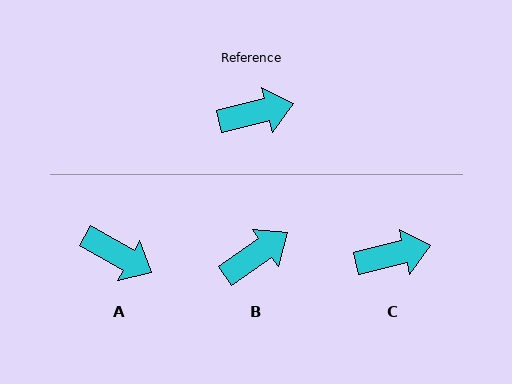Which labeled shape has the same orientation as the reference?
C.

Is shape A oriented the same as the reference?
No, it is off by about 42 degrees.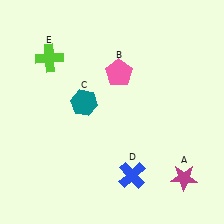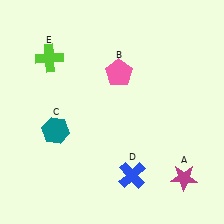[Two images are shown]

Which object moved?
The teal hexagon (C) moved left.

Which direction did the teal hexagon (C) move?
The teal hexagon (C) moved left.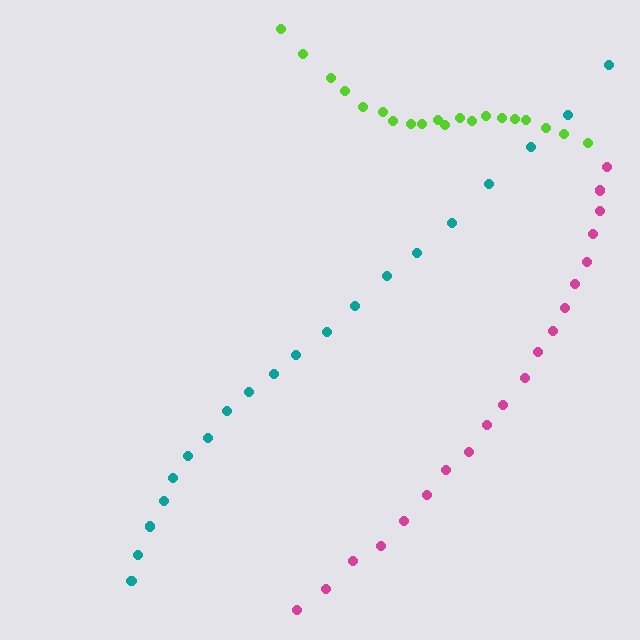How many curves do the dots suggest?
There are 3 distinct paths.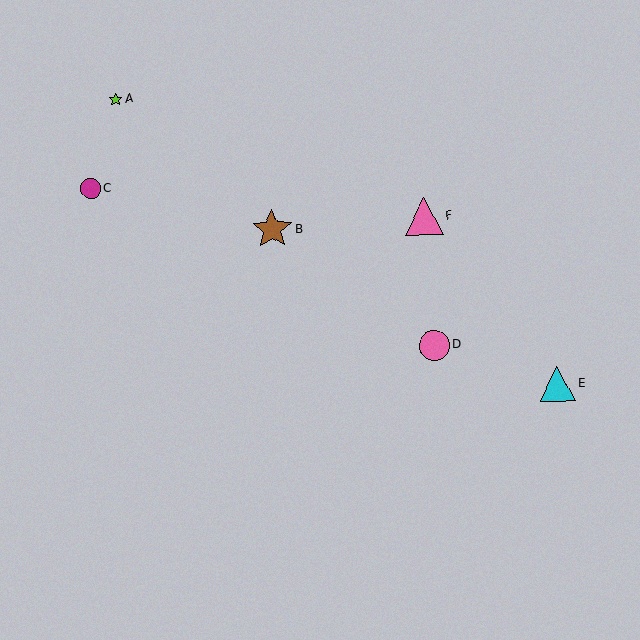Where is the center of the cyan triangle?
The center of the cyan triangle is at (557, 384).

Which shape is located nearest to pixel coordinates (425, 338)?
The pink circle (labeled D) at (434, 345) is nearest to that location.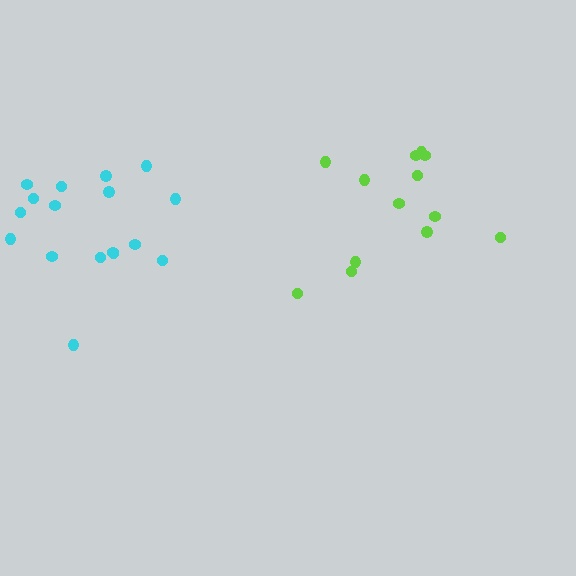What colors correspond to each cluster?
The clusters are colored: lime, cyan.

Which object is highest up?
The lime cluster is topmost.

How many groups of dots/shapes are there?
There are 2 groups.